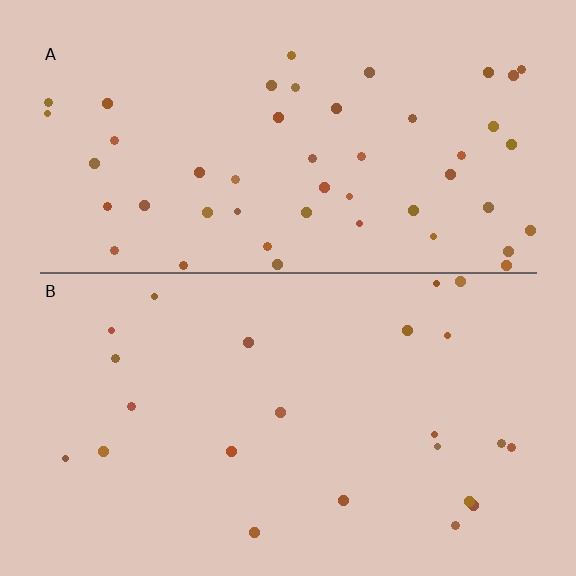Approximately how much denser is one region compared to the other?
Approximately 2.1× — region A over region B.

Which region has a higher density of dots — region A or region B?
A (the top).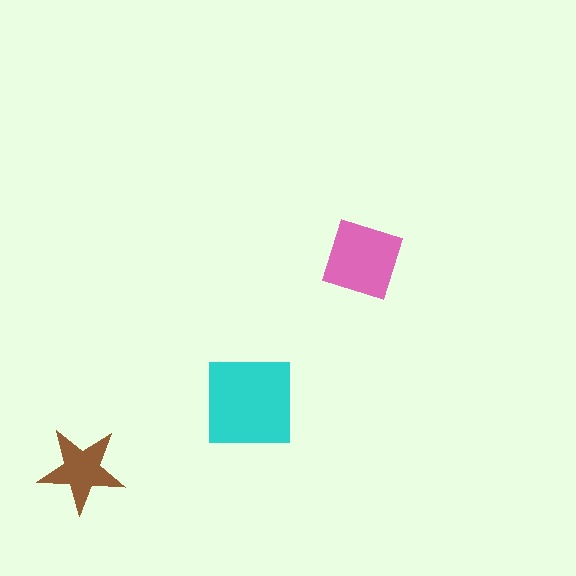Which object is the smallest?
The brown star.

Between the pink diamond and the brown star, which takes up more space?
The pink diamond.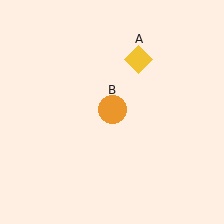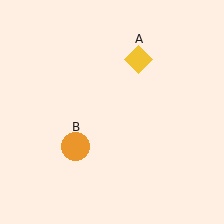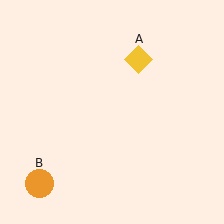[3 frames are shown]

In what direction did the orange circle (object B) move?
The orange circle (object B) moved down and to the left.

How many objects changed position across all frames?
1 object changed position: orange circle (object B).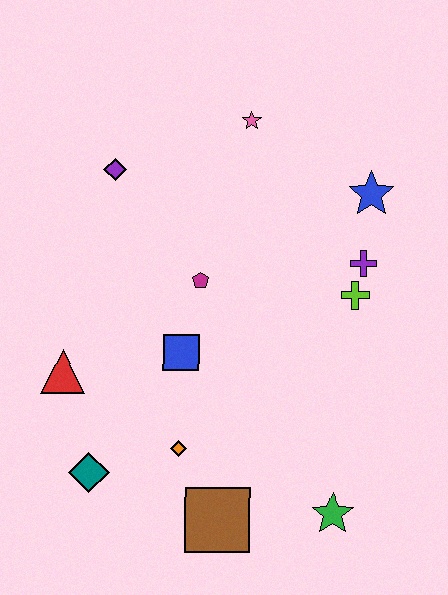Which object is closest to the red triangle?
The teal diamond is closest to the red triangle.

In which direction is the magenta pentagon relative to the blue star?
The magenta pentagon is to the left of the blue star.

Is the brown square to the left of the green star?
Yes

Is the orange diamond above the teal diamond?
Yes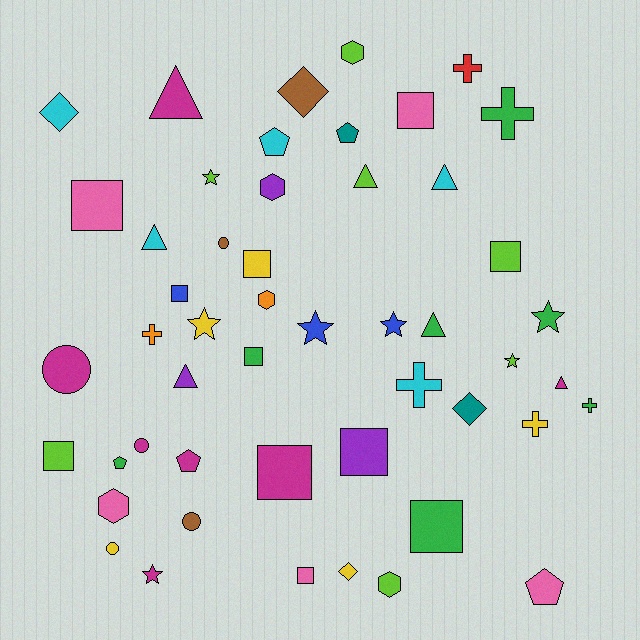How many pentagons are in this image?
There are 5 pentagons.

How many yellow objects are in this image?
There are 5 yellow objects.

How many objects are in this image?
There are 50 objects.